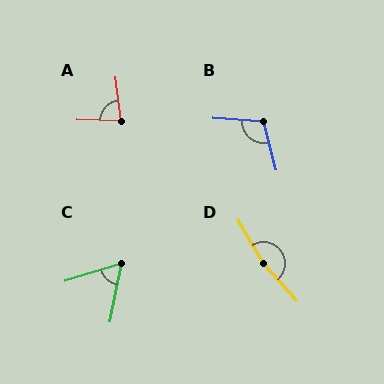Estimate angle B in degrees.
Approximately 108 degrees.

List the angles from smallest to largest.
C (62°), A (80°), B (108°), D (168°).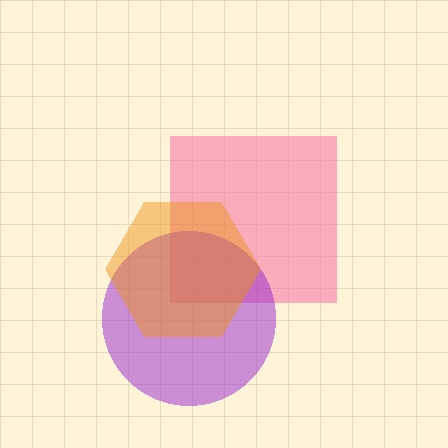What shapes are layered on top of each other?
The layered shapes are: a pink square, a purple circle, an orange hexagon.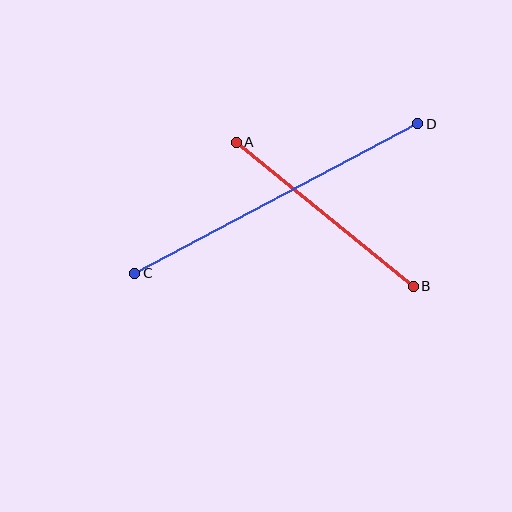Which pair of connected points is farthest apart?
Points C and D are farthest apart.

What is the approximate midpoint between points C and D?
The midpoint is at approximately (276, 199) pixels.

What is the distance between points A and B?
The distance is approximately 228 pixels.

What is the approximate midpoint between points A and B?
The midpoint is at approximately (325, 214) pixels.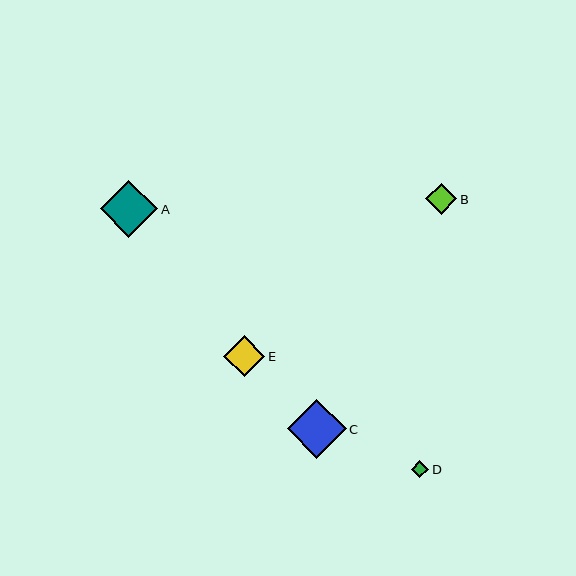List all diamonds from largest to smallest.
From largest to smallest: C, A, E, B, D.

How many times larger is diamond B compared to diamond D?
Diamond B is approximately 1.8 times the size of diamond D.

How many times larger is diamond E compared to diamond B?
Diamond E is approximately 1.3 times the size of diamond B.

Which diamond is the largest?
Diamond C is the largest with a size of approximately 59 pixels.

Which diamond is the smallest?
Diamond D is the smallest with a size of approximately 17 pixels.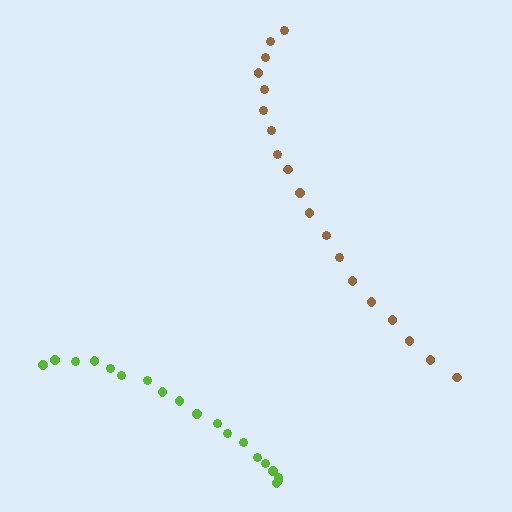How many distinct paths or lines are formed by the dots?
There are 2 distinct paths.